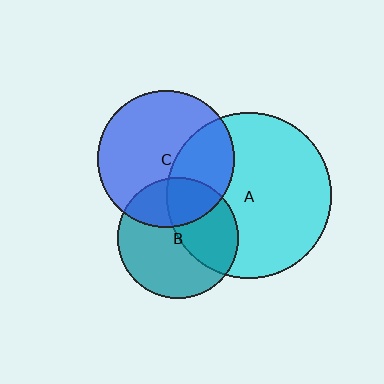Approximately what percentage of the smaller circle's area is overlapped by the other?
Approximately 35%.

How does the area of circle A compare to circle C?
Approximately 1.5 times.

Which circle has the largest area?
Circle A (cyan).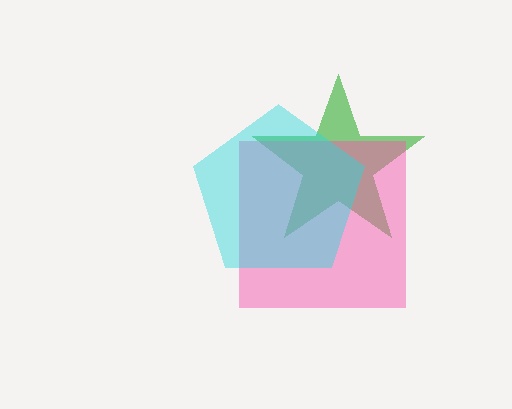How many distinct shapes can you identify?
There are 3 distinct shapes: a green star, a pink square, a cyan pentagon.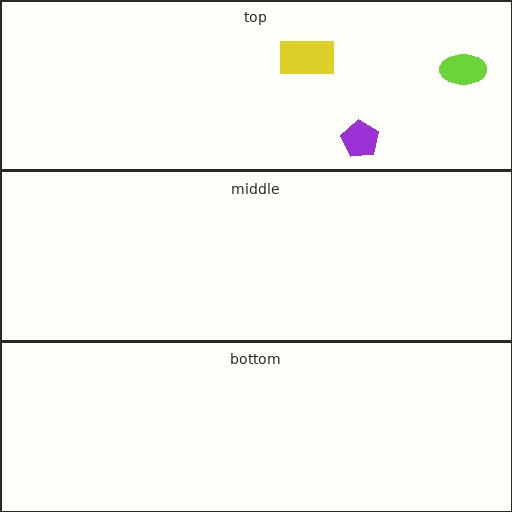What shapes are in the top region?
The purple pentagon, the yellow rectangle, the lime ellipse.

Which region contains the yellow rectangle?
The top region.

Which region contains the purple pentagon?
The top region.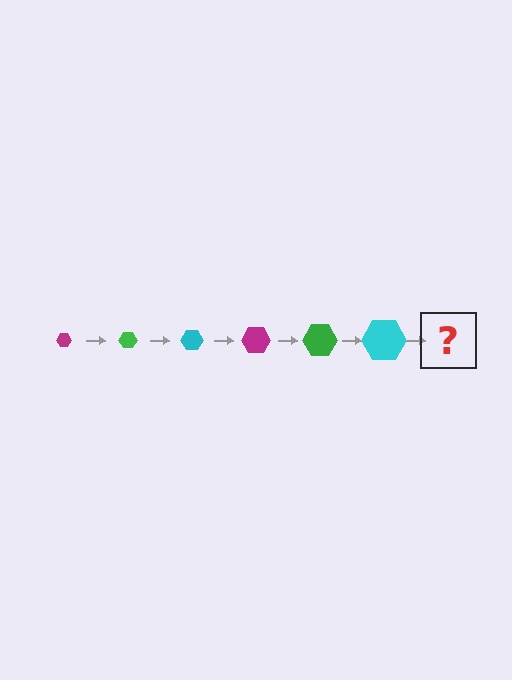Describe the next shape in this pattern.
It should be a magenta hexagon, larger than the previous one.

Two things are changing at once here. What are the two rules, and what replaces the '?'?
The two rules are that the hexagon grows larger each step and the color cycles through magenta, green, and cyan. The '?' should be a magenta hexagon, larger than the previous one.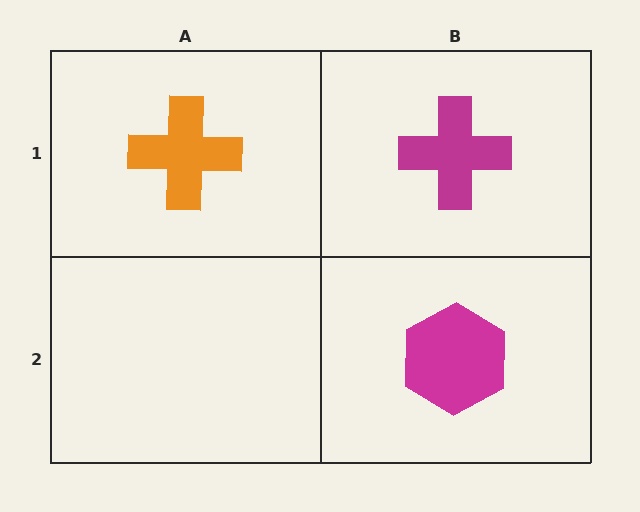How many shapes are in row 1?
2 shapes.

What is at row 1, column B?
A magenta cross.